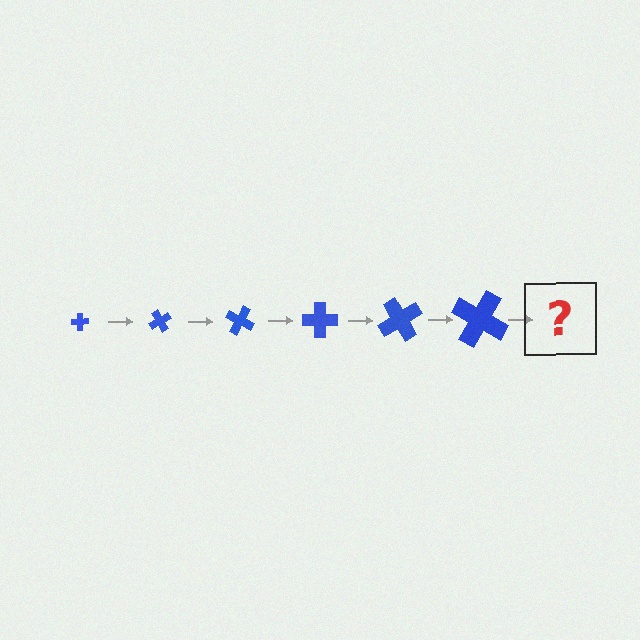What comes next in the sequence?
The next element should be a cross, larger than the previous one and rotated 360 degrees from the start.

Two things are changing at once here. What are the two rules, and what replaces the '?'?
The two rules are that the cross grows larger each step and it rotates 60 degrees each step. The '?' should be a cross, larger than the previous one and rotated 360 degrees from the start.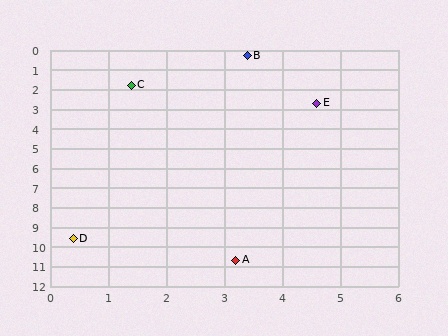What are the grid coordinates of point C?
Point C is at approximately (1.4, 1.8).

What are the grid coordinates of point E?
Point E is at approximately (4.6, 2.7).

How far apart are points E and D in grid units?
Points E and D are about 8.1 grid units apart.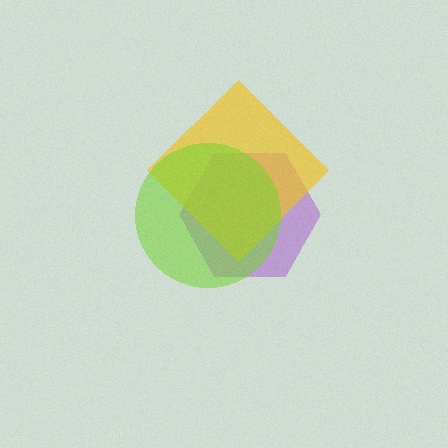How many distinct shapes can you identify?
There are 3 distinct shapes: a purple hexagon, a yellow diamond, a lime circle.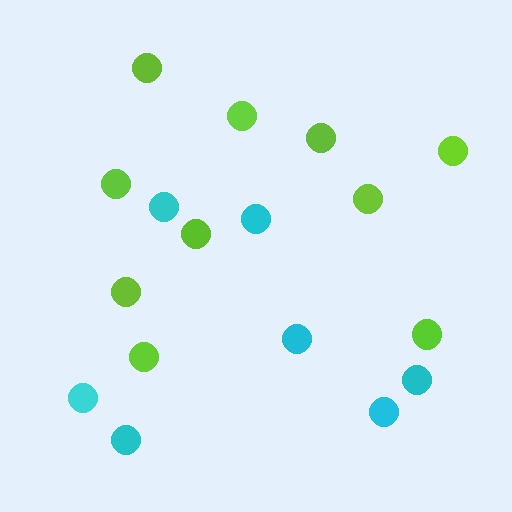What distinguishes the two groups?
There are 2 groups: one group of lime circles (10) and one group of cyan circles (7).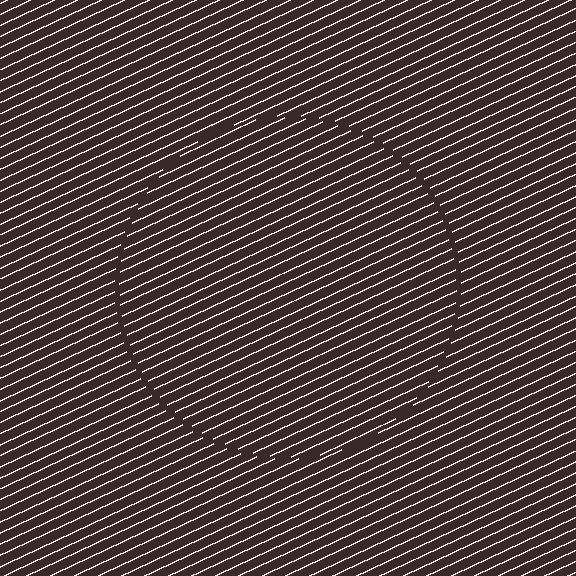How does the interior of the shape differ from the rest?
The interior of the shape contains the same grating, shifted by half a period — the contour is defined by the phase discontinuity where line-ends from the inner and outer gratings abut.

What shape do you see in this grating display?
An illusory circle. The interior of the shape contains the same grating, shifted by half a period — the contour is defined by the phase discontinuity where line-ends from the inner and outer gratings abut.